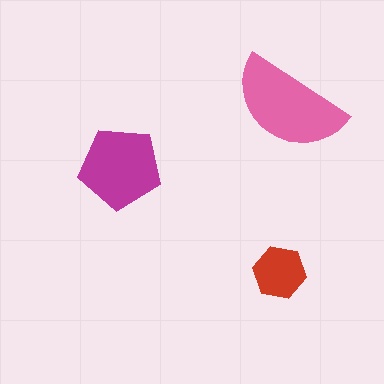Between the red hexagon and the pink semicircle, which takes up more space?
The pink semicircle.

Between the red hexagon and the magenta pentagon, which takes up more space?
The magenta pentagon.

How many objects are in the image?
There are 3 objects in the image.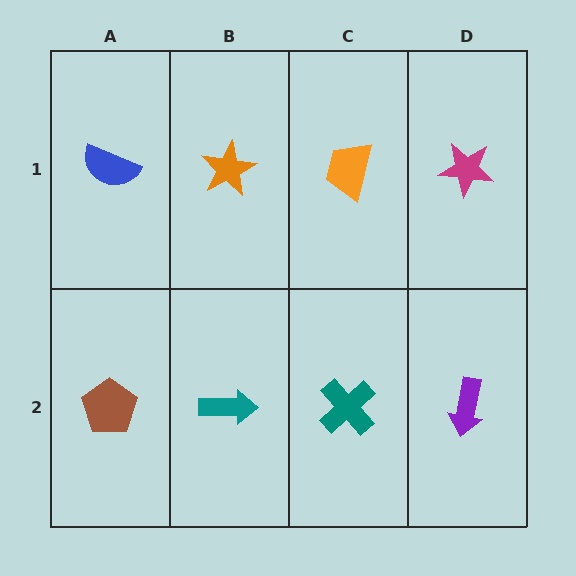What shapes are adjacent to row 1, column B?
A teal arrow (row 2, column B), a blue semicircle (row 1, column A), an orange trapezoid (row 1, column C).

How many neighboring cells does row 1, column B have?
3.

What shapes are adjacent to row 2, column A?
A blue semicircle (row 1, column A), a teal arrow (row 2, column B).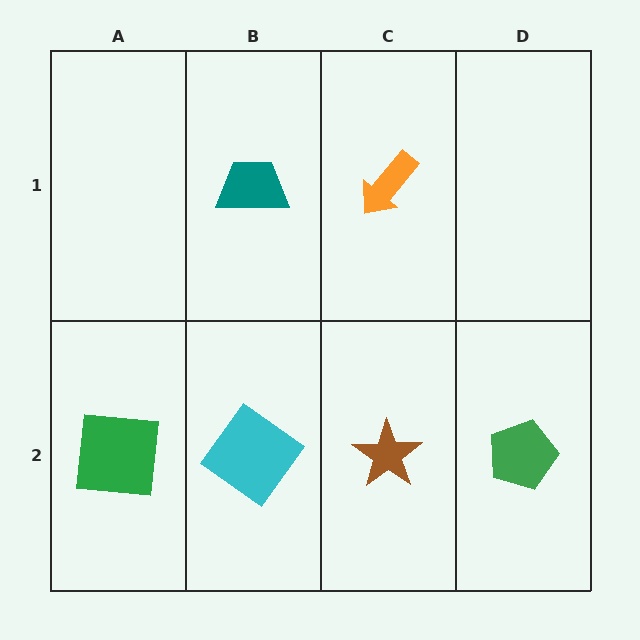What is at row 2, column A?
A green square.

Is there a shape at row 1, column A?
No, that cell is empty.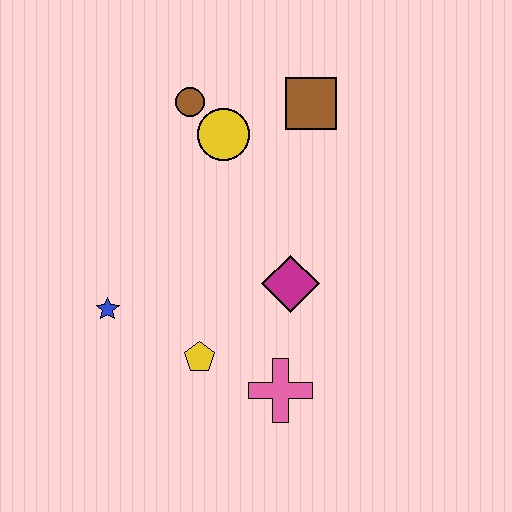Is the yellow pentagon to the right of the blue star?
Yes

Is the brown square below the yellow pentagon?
No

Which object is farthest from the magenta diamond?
The brown circle is farthest from the magenta diamond.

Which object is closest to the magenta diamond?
The pink cross is closest to the magenta diamond.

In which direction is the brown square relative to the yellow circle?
The brown square is to the right of the yellow circle.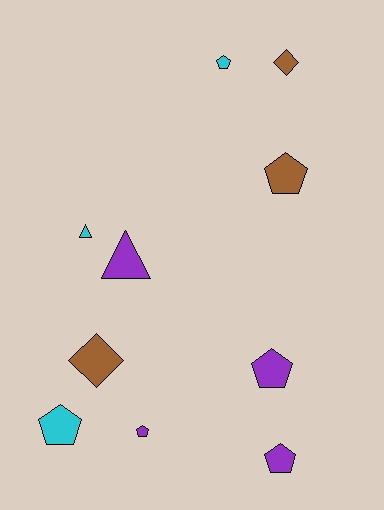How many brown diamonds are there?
There are 2 brown diamonds.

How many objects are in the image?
There are 10 objects.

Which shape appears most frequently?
Pentagon, with 6 objects.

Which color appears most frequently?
Purple, with 4 objects.